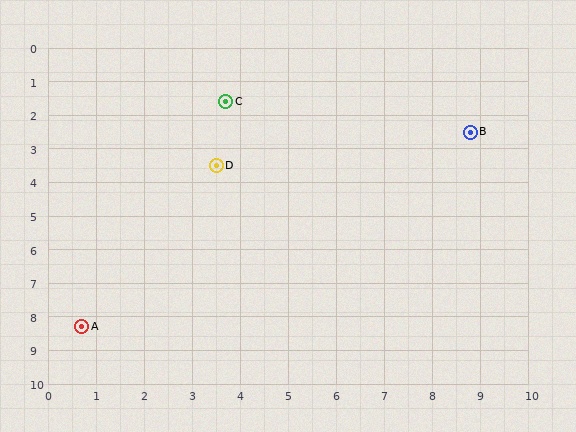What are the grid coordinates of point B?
Point B is at approximately (8.8, 2.5).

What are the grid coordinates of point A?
Point A is at approximately (0.7, 8.3).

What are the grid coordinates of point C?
Point C is at approximately (3.7, 1.6).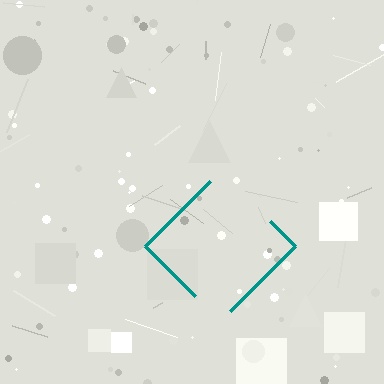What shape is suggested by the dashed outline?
The dashed outline suggests a diamond.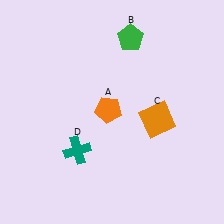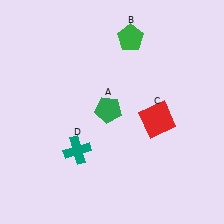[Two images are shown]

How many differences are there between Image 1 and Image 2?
There are 2 differences between the two images.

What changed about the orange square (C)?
In Image 1, C is orange. In Image 2, it changed to red.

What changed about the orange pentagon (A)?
In Image 1, A is orange. In Image 2, it changed to green.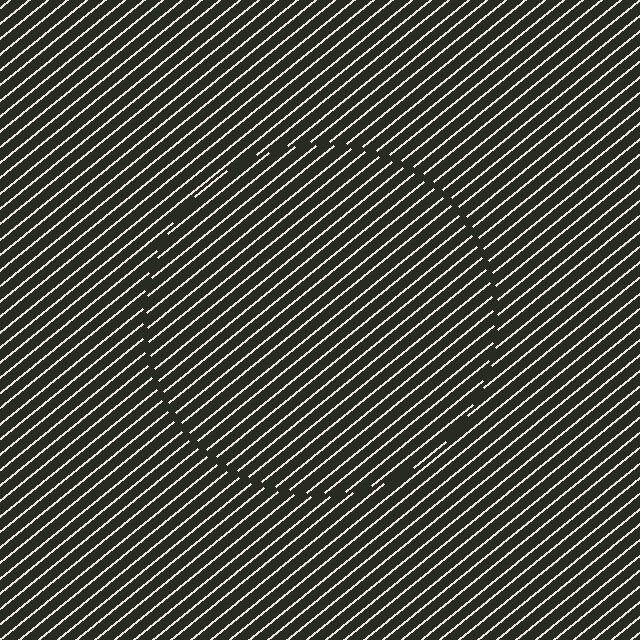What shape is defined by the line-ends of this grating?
An illusory circle. The interior of the shape contains the same grating, shifted by half a period — the contour is defined by the phase discontinuity where line-ends from the inner and outer gratings abut.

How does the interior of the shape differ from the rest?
The interior of the shape contains the same grating, shifted by half a period — the contour is defined by the phase discontinuity where line-ends from the inner and outer gratings abut.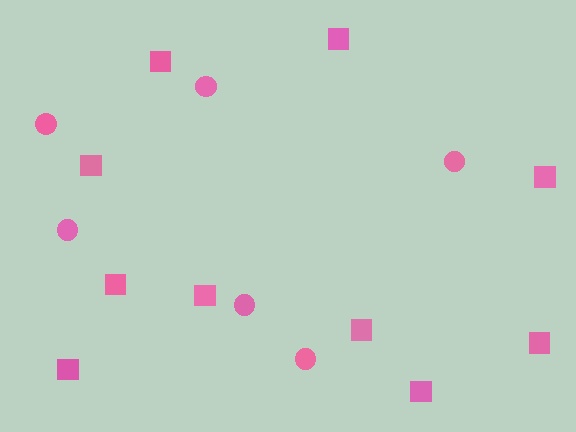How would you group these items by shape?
There are 2 groups: one group of squares (10) and one group of circles (6).